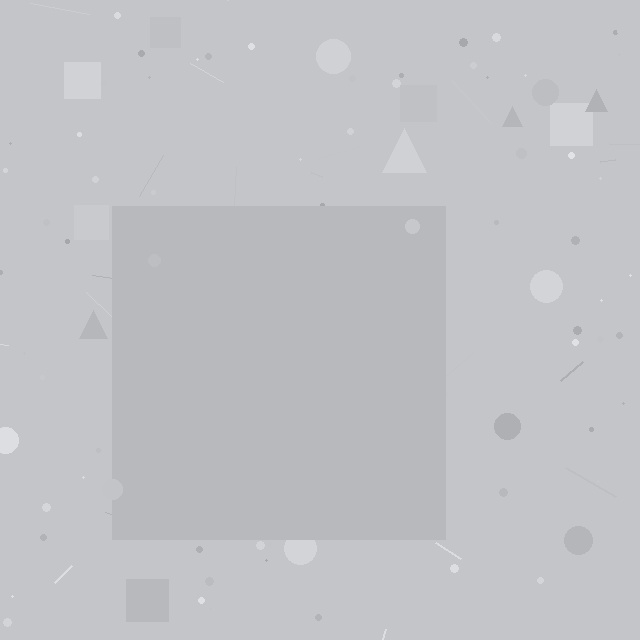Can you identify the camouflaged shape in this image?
The camouflaged shape is a square.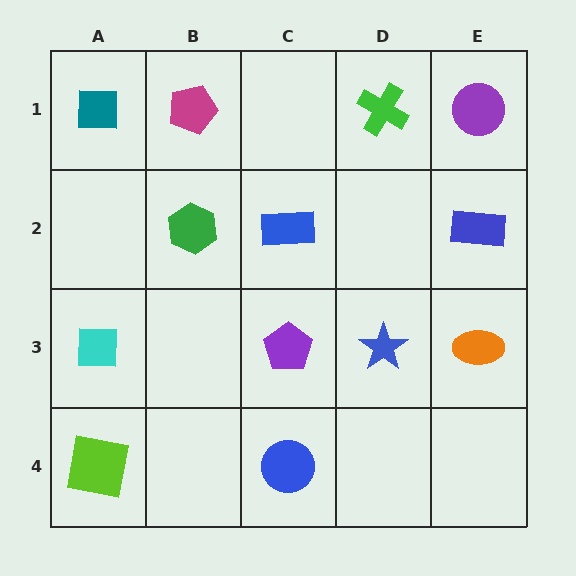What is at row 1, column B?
A magenta pentagon.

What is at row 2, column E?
A blue rectangle.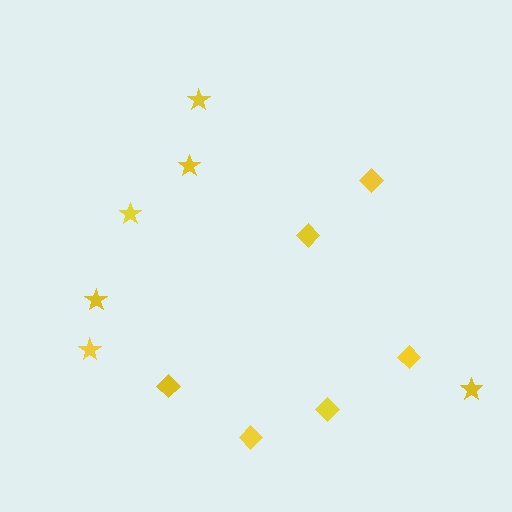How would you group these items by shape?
There are 2 groups: one group of stars (6) and one group of diamonds (6).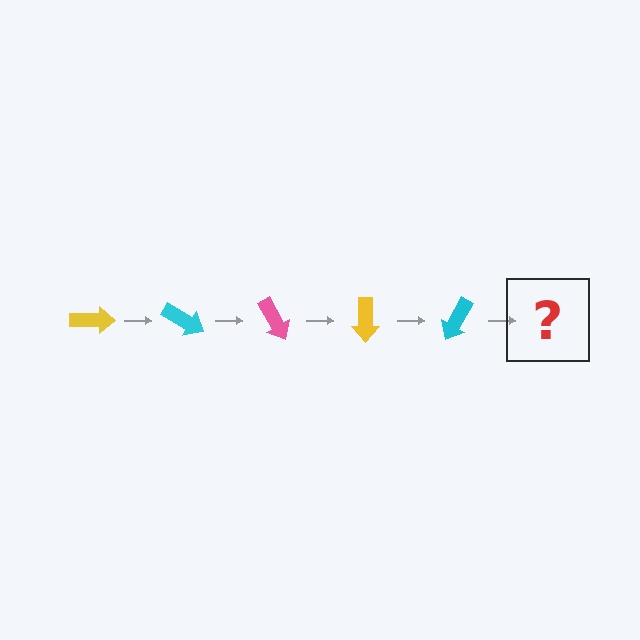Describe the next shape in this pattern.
It should be a pink arrow, rotated 150 degrees from the start.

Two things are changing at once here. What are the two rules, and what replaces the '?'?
The two rules are that it rotates 30 degrees each step and the color cycles through yellow, cyan, and pink. The '?' should be a pink arrow, rotated 150 degrees from the start.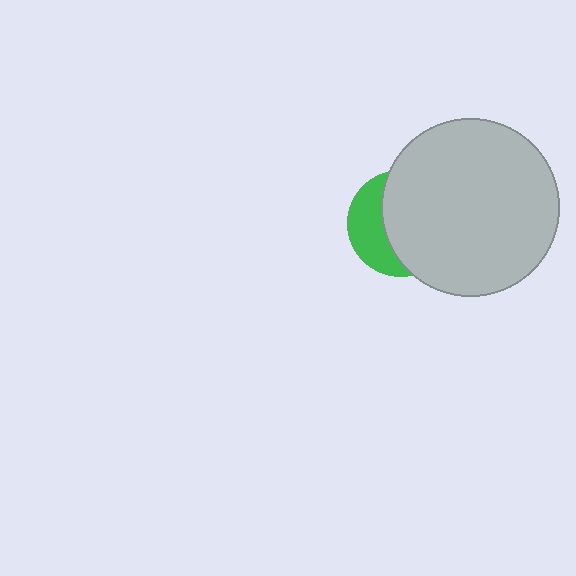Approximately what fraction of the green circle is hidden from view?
Roughly 65% of the green circle is hidden behind the light gray circle.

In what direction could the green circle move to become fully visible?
The green circle could move left. That would shift it out from behind the light gray circle entirely.